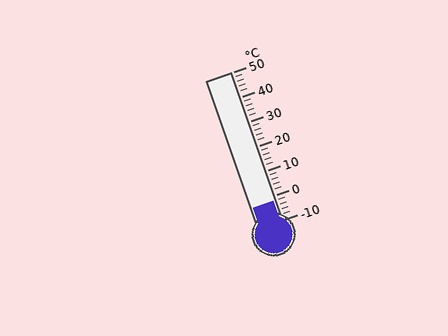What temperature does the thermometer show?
The thermometer shows approximately -2°C.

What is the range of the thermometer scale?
The thermometer scale ranges from -10°C to 50°C.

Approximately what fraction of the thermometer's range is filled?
The thermometer is filled to approximately 15% of its range.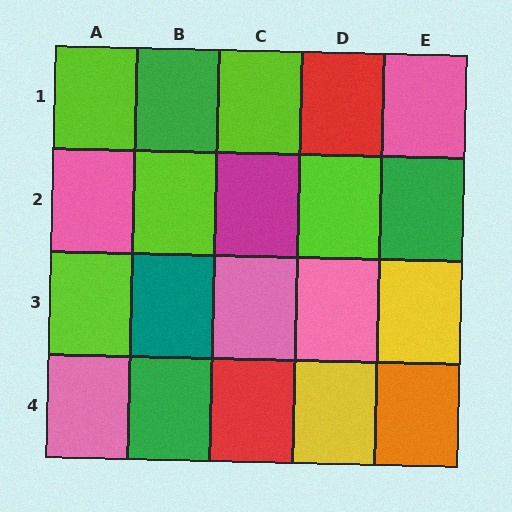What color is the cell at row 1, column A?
Lime.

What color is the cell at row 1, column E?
Pink.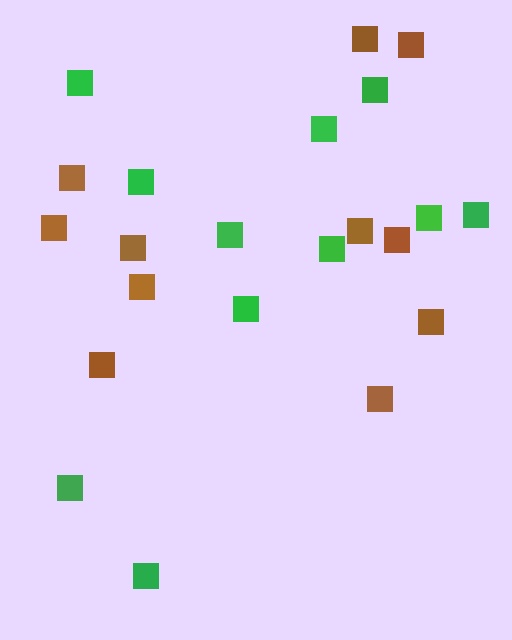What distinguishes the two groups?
There are 2 groups: one group of brown squares (11) and one group of green squares (11).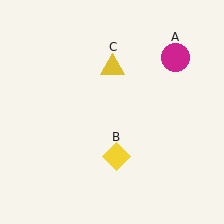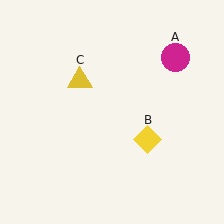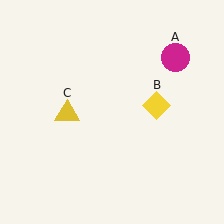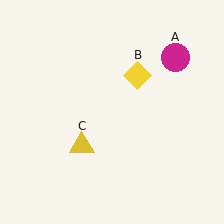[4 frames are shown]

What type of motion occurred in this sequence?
The yellow diamond (object B), yellow triangle (object C) rotated counterclockwise around the center of the scene.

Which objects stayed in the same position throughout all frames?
Magenta circle (object A) remained stationary.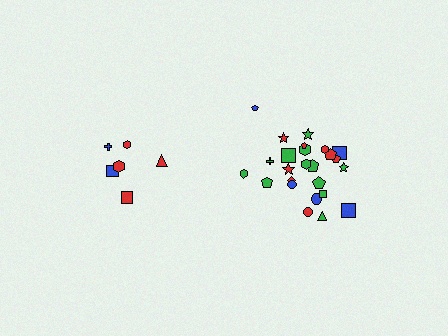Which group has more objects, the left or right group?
The right group.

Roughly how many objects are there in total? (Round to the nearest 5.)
Roughly 30 objects in total.